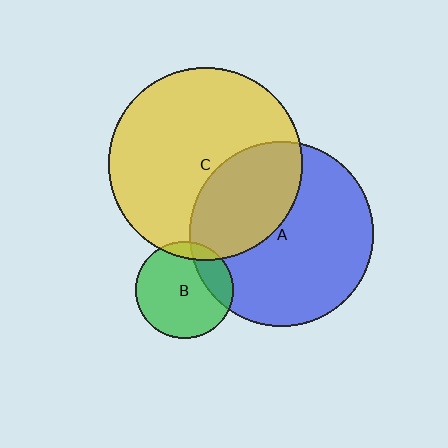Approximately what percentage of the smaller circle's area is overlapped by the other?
Approximately 10%.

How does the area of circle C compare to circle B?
Approximately 3.9 times.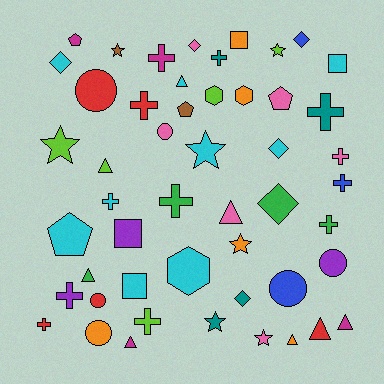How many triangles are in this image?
There are 8 triangles.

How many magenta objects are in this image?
There are 4 magenta objects.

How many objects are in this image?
There are 50 objects.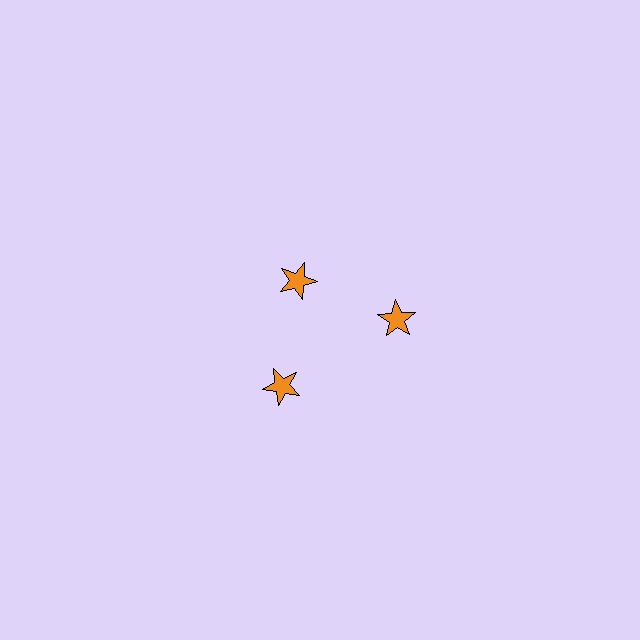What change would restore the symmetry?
The symmetry would be restored by moving it outward, back onto the ring so that all 3 stars sit at equal angles and equal distance from the center.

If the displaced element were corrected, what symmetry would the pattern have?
It would have 3-fold rotational symmetry — the pattern would map onto itself every 120 degrees.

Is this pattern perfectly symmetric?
No. The 3 orange stars are arranged in a ring, but one element near the 11 o'clock position is pulled inward toward the center, breaking the 3-fold rotational symmetry.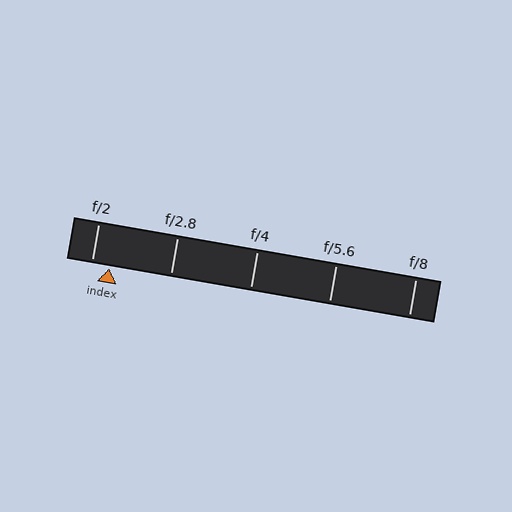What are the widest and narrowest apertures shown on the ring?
The widest aperture shown is f/2 and the narrowest is f/8.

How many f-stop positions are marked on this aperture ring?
There are 5 f-stop positions marked.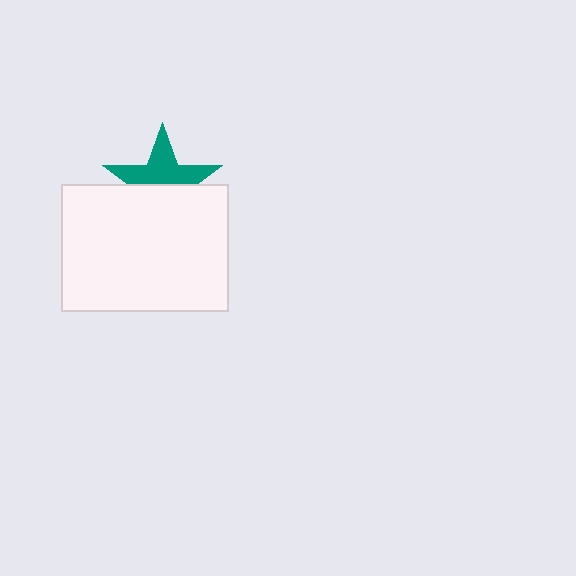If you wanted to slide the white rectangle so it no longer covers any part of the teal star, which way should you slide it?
Slide it down — that is the most direct way to separate the two shapes.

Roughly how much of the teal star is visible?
About half of it is visible (roughly 52%).